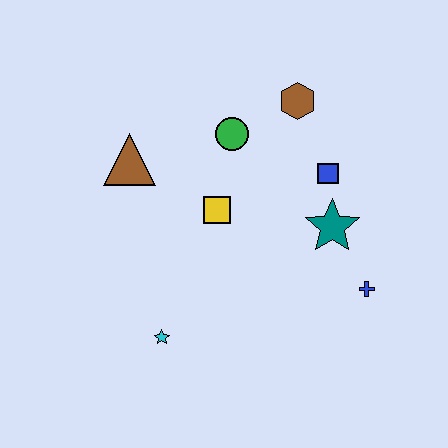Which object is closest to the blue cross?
The teal star is closest to the blue cross.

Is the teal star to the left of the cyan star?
No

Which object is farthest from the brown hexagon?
The cyan star is farthest from the brown hexagon.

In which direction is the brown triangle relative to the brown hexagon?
The brown triangle is to the left of the brown hexagon.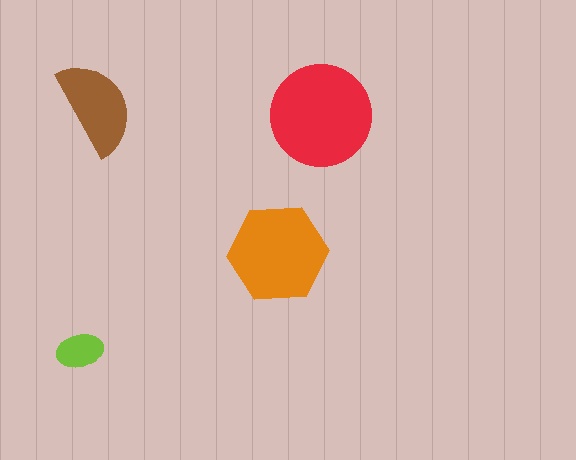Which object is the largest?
The red circle.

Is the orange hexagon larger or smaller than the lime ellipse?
Larger.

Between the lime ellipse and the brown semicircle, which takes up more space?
The brown semicircle.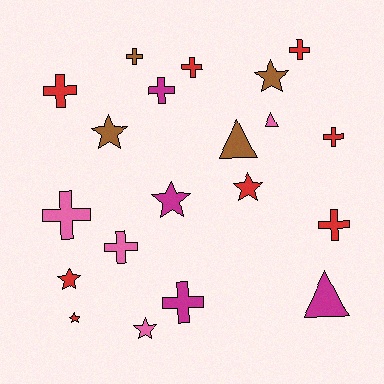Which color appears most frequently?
Red, with 8 objects.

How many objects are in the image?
There are 20 objects.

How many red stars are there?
There are 3 red stars.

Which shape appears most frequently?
Cross, with 10 objects.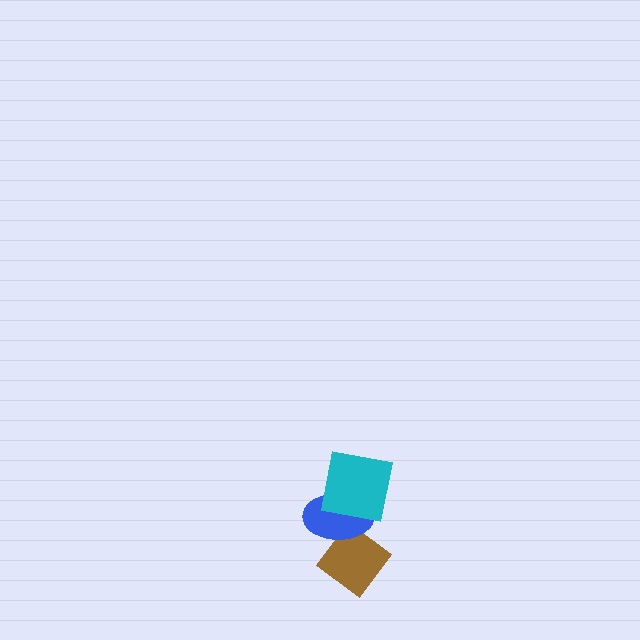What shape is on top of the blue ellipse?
The cyan square is on top of the blue ellipse.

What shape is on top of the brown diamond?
The blue ellipse is on top of the brown diamond.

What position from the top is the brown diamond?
The brown diamond is 3rd from the top.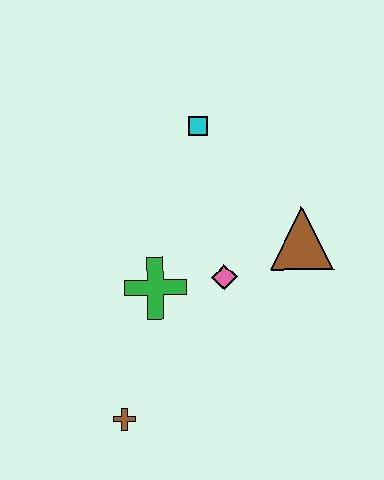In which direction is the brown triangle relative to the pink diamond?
The brown triangle is to the right of the pink diamond.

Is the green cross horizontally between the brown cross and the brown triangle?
Yes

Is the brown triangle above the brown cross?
Yes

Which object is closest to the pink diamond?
The green cross is closest to the pink diamond.